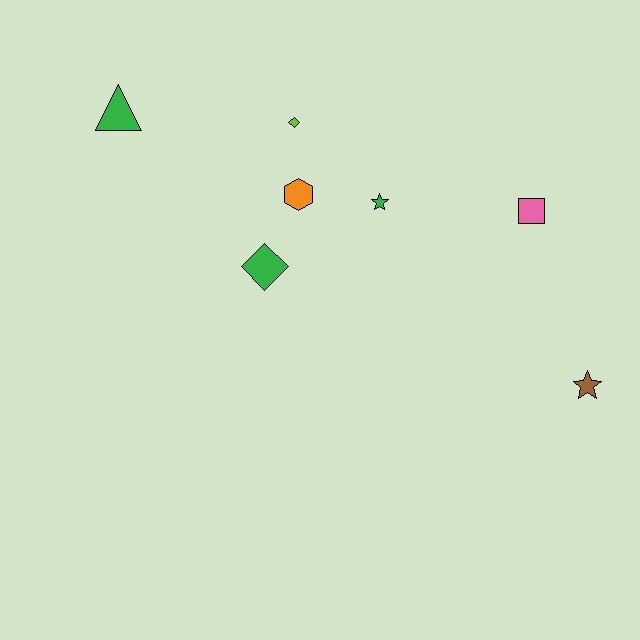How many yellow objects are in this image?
There are no yellow objects.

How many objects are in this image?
There are 7 objects.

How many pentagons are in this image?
There are no pentagons.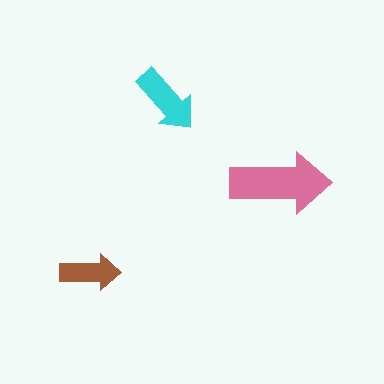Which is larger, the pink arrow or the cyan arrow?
The pink one.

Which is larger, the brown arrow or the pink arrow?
The pink one.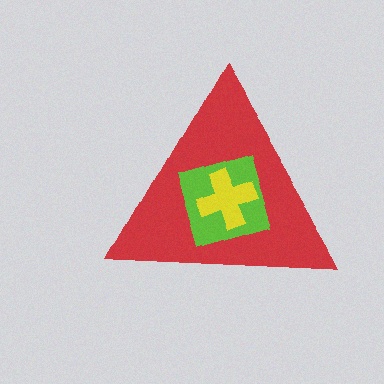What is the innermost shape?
The yellow cross.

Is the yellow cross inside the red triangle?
Yes.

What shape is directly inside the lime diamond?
The yellow cross.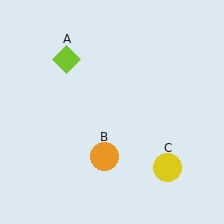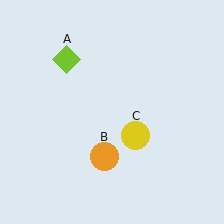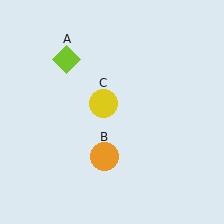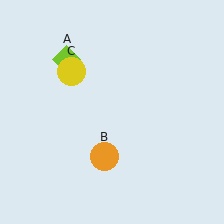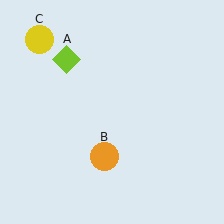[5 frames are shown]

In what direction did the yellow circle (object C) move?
The yellow circle (object C) moved up and to the left.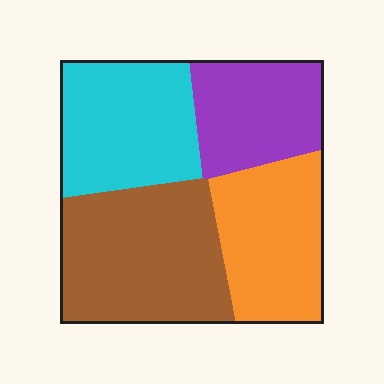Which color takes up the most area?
Brown, at roughly 30%.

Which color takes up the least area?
Purple, at roughly 20%.